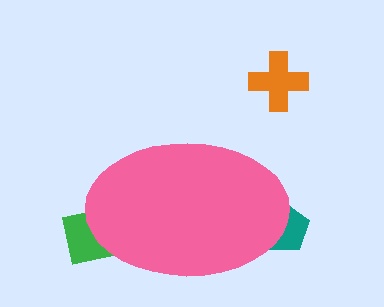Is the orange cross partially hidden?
No, the orange cross is fully visible.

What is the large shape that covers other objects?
A pink ellipse.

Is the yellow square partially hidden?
Yes, the yellow square is partially hidden behind the pink ellipse.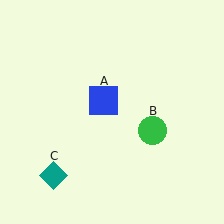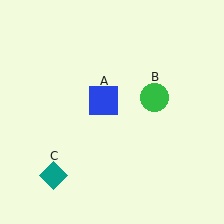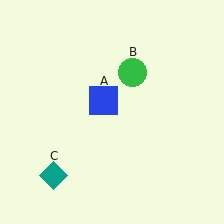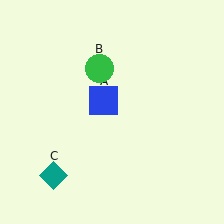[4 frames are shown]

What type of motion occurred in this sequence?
The green circle (object B) rotated counterclockwise around the center of the scene.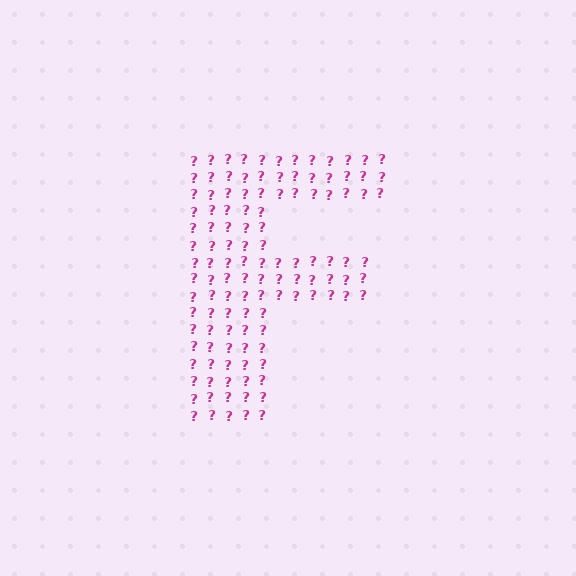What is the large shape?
The large shape is the letter F.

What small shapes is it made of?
It is made of small question marks.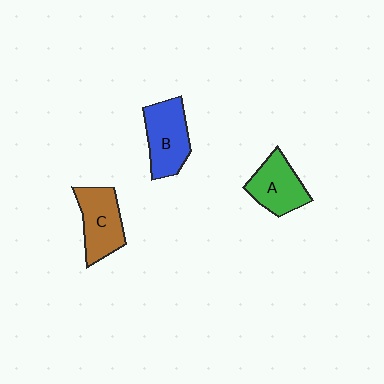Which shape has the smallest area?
Shape A (green).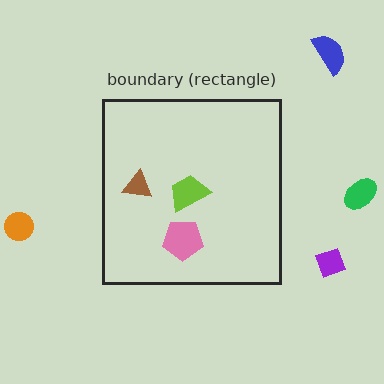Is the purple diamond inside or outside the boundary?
Outside.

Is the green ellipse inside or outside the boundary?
Outside.